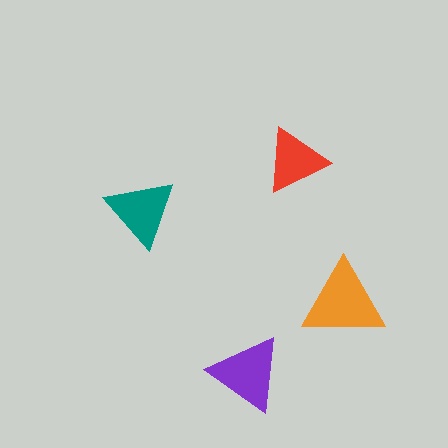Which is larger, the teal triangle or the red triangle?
The teal one.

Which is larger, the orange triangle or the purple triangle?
The orange one.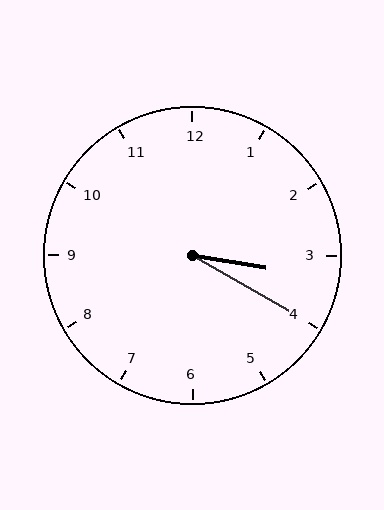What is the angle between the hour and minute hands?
Approximately 20 degrees.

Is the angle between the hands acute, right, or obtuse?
It is acute.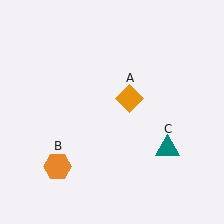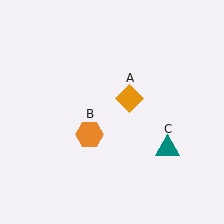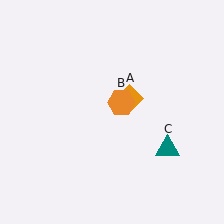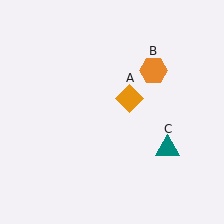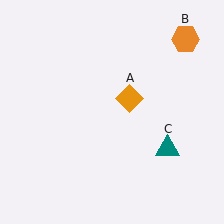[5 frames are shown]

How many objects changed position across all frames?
1 object changed position: orange hexagon (object B).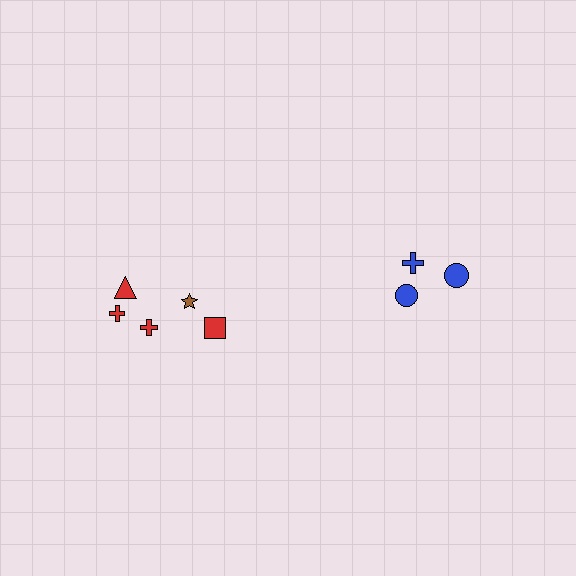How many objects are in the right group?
There are 3 objects.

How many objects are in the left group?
There are 5 objects.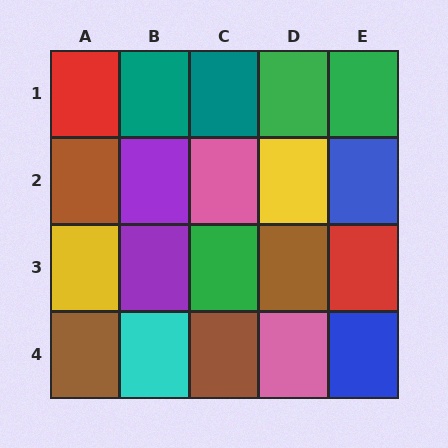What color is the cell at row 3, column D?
Brown.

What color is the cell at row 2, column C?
Pink.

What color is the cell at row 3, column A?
Yellow.